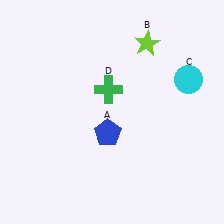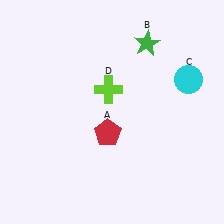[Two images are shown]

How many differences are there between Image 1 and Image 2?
There are 3 differences between the two images.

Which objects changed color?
A changed from blue to red. B changed from lime to green. D changed from green to lime.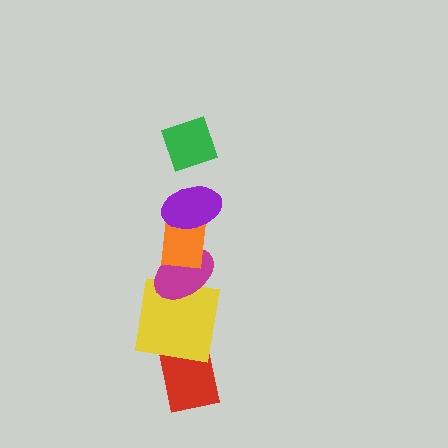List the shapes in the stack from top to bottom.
From top to bottom: the green diamond, the purple ellipse, the orange rectangle, the magenta ellipse, the yellow square, the red rectangle.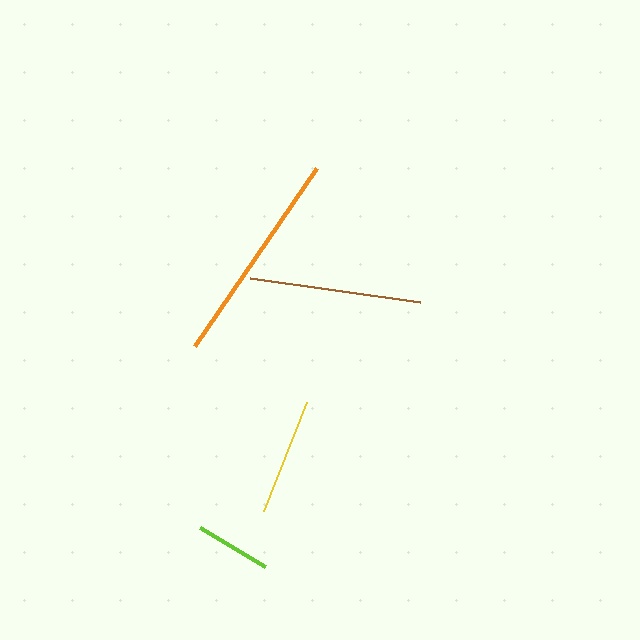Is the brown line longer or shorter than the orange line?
The orange line is longer than the brown line.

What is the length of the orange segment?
The orange segment is approximately 216 pixels long.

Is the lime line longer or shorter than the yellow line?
The yellow line is longer than the lime line.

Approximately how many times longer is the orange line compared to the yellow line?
The orange line is approximately 1.8 times the length of the yellow line.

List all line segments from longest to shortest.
From longest to shortest: orange, brown, yellow, lime.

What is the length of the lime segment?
The lime segment is approximately 76 pixels long.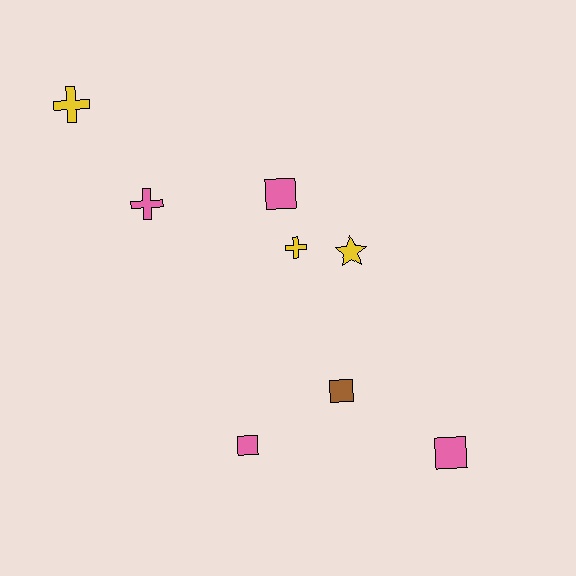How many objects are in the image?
There are 8 objects.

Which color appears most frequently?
Pink, with 4 objects.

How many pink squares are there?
There are 3 pink squares.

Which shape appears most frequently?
Square, with 4 objects.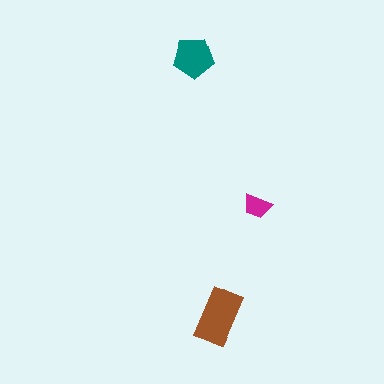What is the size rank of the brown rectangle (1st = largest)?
1st.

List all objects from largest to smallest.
The brown rectangle, the teal pentagon, the magenta trapezoid.